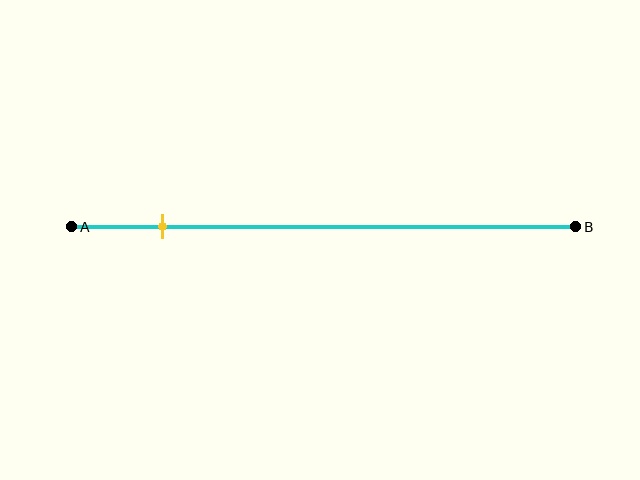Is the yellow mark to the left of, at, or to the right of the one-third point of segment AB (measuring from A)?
The yellow mark is to the left of the one-third point of segment AB.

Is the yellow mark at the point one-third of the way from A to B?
No, the mark is at about 20% from A, not at the 33% one-third point.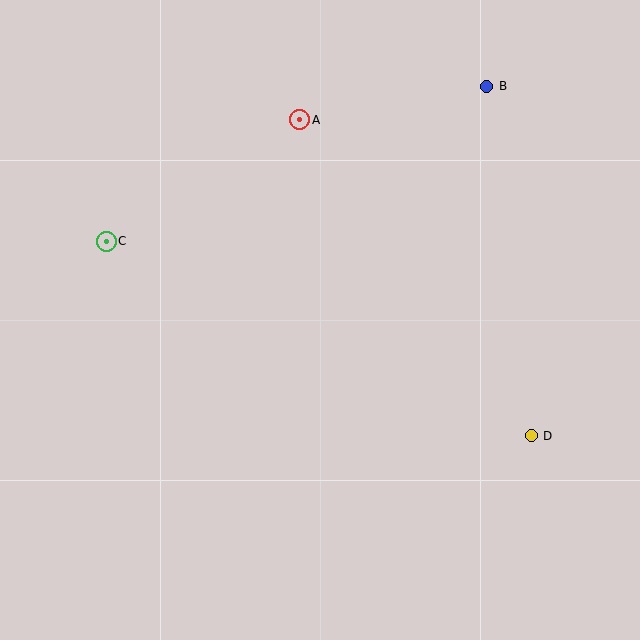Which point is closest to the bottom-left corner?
Point C is closest to the bottom-left corner.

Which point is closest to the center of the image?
Point A at (300, 120) is closest to the center.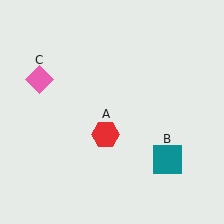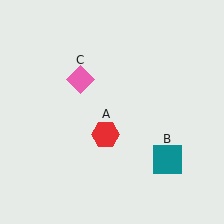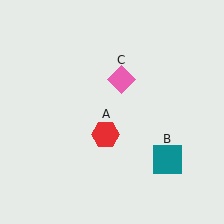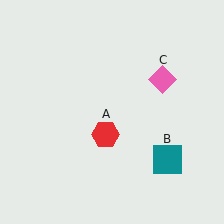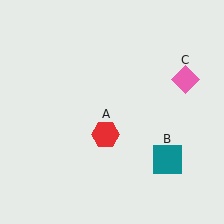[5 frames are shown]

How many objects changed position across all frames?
1 object changed position: pink diamond (object C).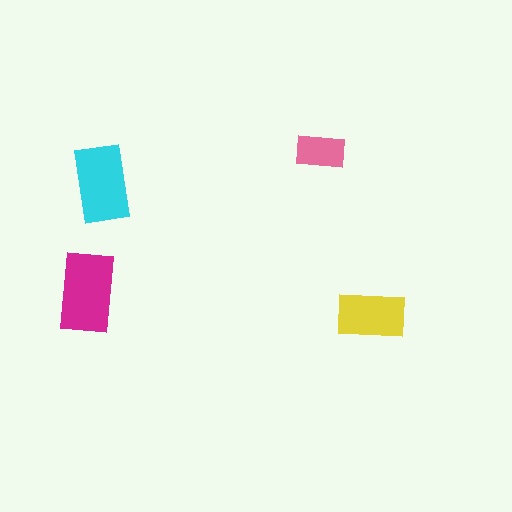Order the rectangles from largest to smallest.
the magenta one, the cyan one, the yellow one, the pink one.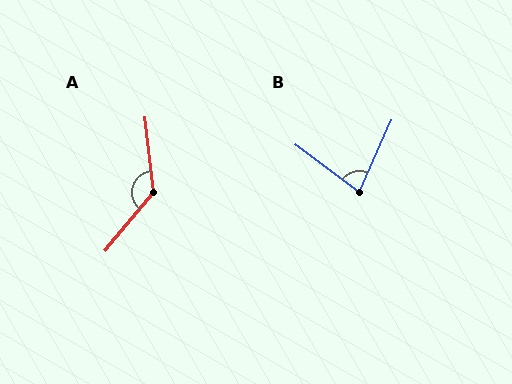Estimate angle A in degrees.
Approximately 134 degrees.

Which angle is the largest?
A, at approximately 134 degrees.